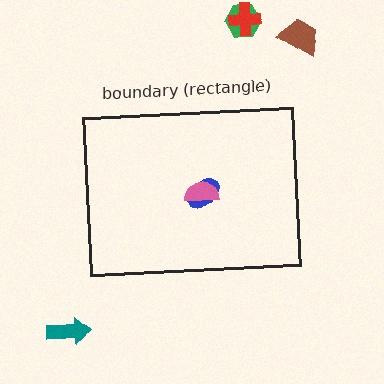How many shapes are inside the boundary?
2 inside, 4 outside.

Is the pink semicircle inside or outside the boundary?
Inside.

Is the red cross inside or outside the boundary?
Outside.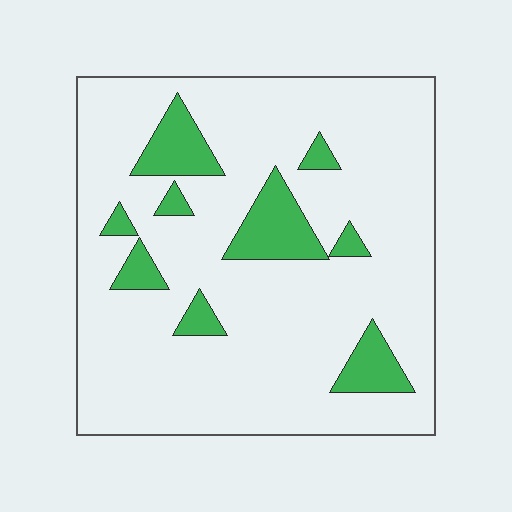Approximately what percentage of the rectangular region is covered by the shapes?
Approximately 15%.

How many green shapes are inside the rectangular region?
9.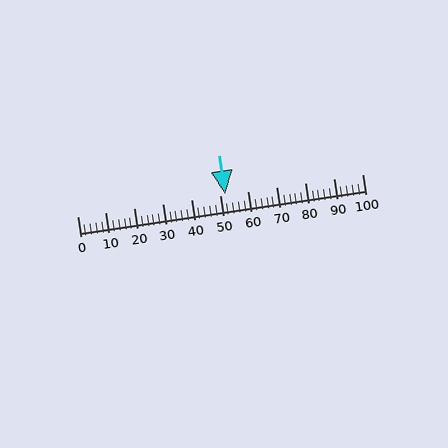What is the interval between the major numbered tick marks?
The major tick marks are spaced 10 units apart.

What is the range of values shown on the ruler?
The ruler shows values from 0 to 100.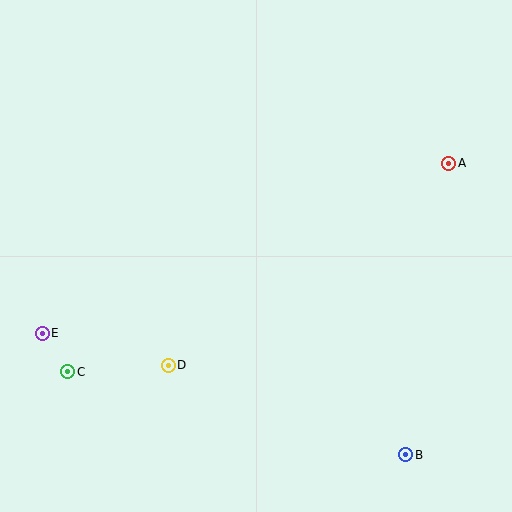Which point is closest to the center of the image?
Point D at (168, 365) is closest to the center.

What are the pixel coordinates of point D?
Point D is at (168, 365).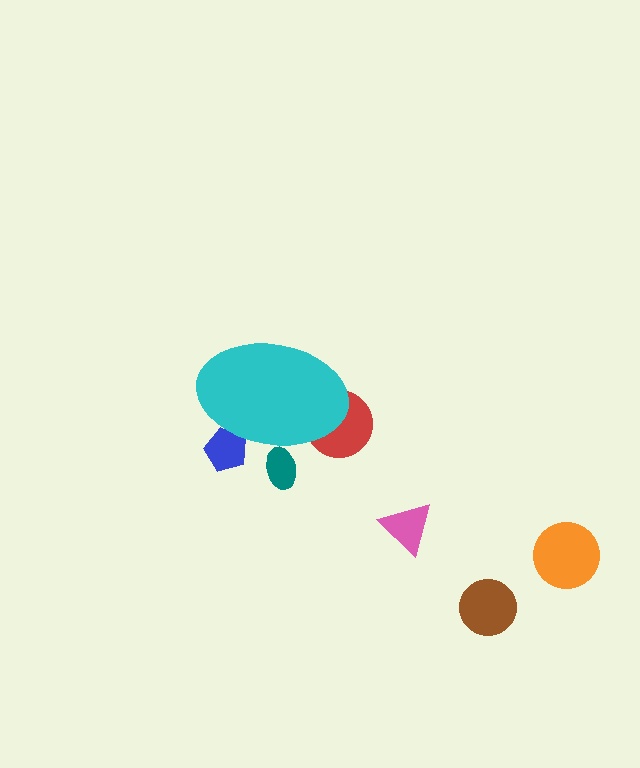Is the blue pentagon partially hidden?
Yes, the blue pentagon is partially hidden behind the cyan ellipse.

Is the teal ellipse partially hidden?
Yes, the teal ellipse is partially hidden behind the cyan ellipse.